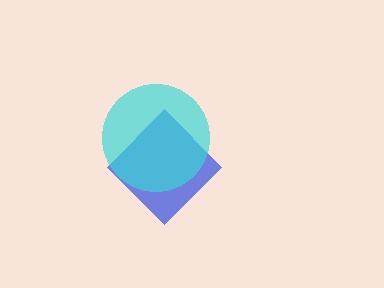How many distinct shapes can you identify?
There are 2 distinct shapes: a blue diamond, a cyan circle.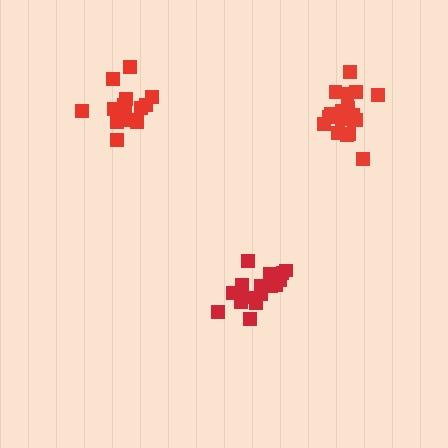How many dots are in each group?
Group 1: 15 dots, Group 2: 17 dots, Group 3: 19 dots (51 total).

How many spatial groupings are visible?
There are 3 spatial groupings.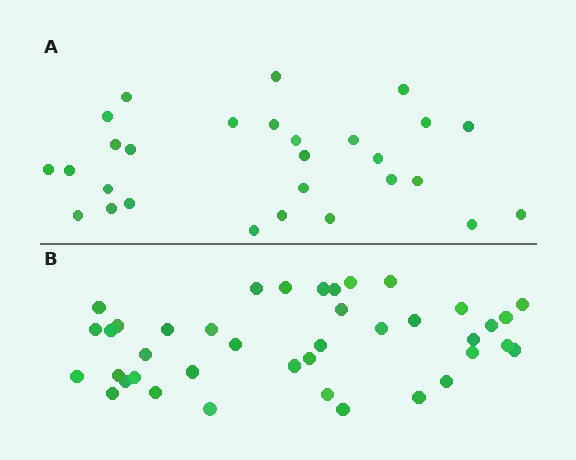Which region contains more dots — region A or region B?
Region B (the bottom region) has more dots.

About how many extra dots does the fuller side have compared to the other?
Region B has roughly 12 or so more dots than region A.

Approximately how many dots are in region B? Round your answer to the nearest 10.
About 40 dots.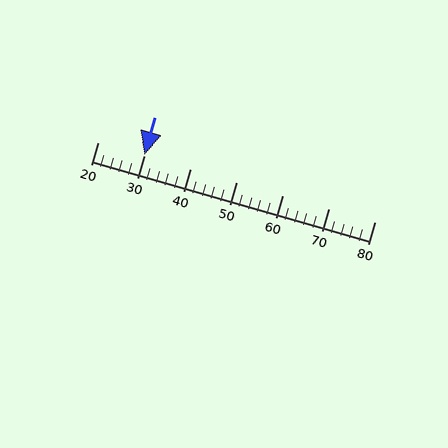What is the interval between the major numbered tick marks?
The major tick marks are spaced 10 units apart.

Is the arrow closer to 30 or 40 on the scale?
The arrow is closer to 30.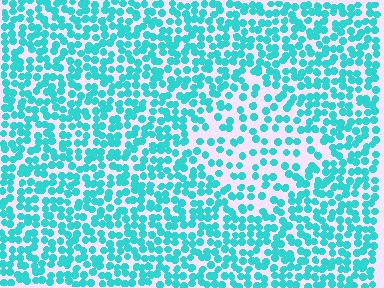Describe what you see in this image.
The image contains small cyan elements arranged at two different densities. A diamond-shaped region is visible where the elements are less densely packed than the surrounding area.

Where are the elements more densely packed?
The elements are more densely packed outside the diamond boundary.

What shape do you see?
I see a diamond.